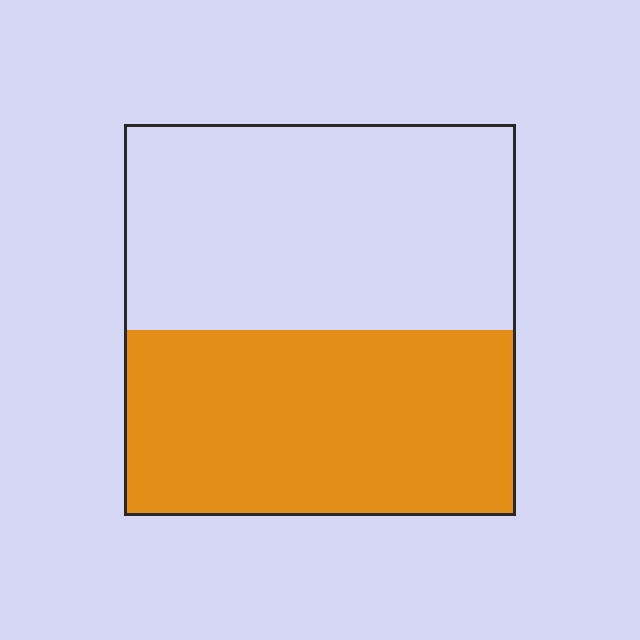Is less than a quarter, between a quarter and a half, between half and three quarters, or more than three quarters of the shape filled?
Between a quarter and a half.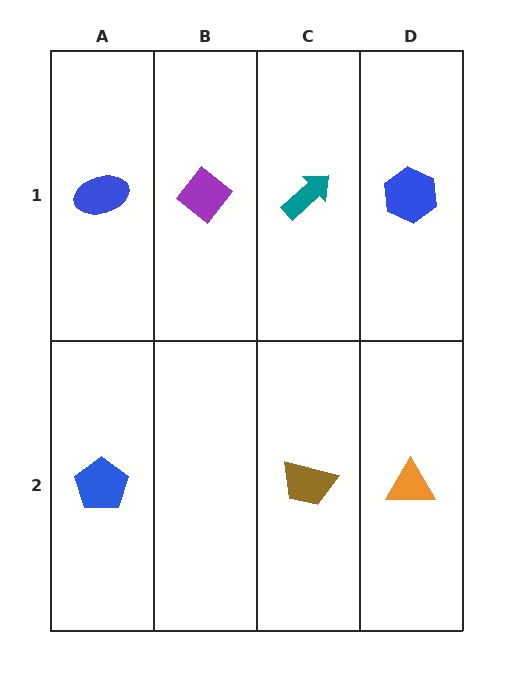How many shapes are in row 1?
4 shapes.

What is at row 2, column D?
An orange triangle.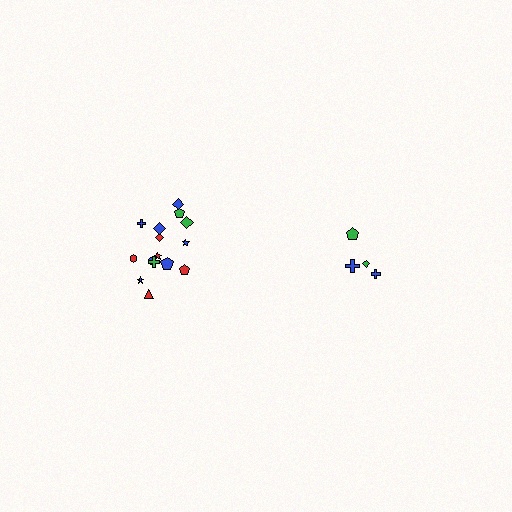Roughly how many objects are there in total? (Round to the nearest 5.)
Roughly 20 objects in total.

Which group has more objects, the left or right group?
The left group.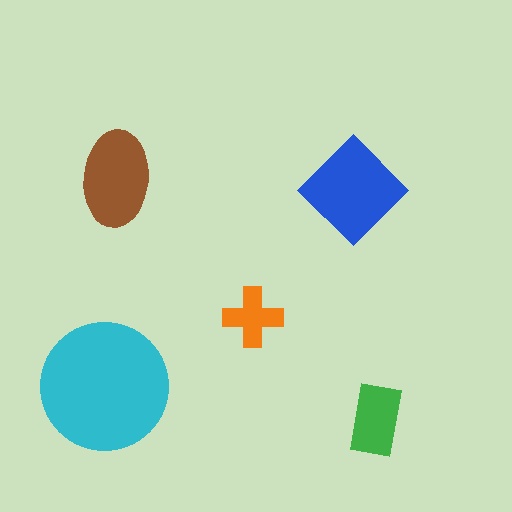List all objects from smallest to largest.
The orange cross, the green rectangle, the brown ellipse, the blue diamond, the cyan circle.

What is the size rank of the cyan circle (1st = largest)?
1st.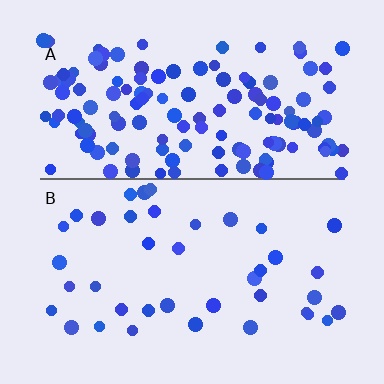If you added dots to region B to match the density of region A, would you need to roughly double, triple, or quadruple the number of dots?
Approximately quadruple.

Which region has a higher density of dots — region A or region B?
A (the top).